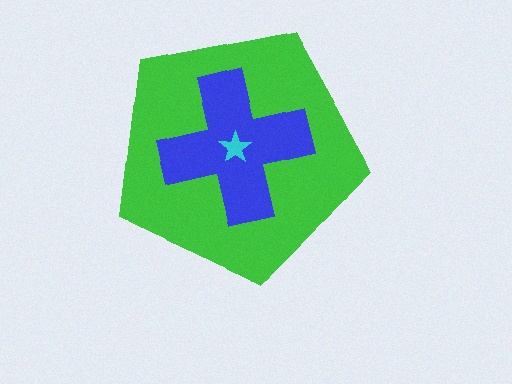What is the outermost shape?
The green pentagon.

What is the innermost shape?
The cyan star.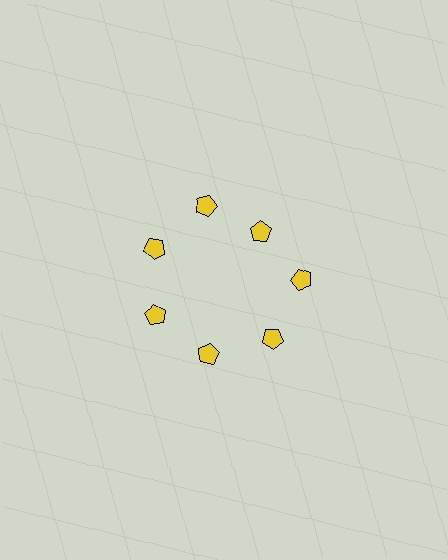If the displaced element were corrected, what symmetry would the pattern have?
It would have 7-fold rotational symmetry — the pattern would map onto itself every 51 degrees.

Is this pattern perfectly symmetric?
No. The 7 yellow pentagons are arranged in a ring, but one element near the 1 o'clock position is pulled inward toward the center, breaking the 7-fold rotational symmetry.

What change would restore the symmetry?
The symmetry would be restored by moving it outward, back onto the ring so that all 7 pentagons sit at equal angles and equal distance from the center.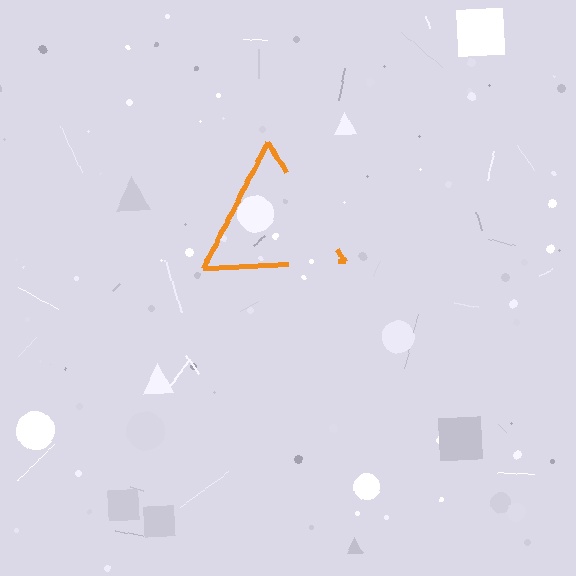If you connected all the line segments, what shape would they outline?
They would outline a triangle.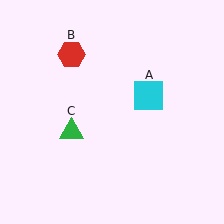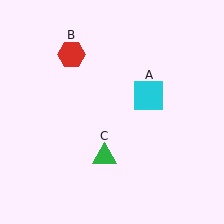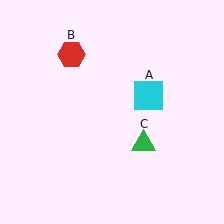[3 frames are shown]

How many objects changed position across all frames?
1 object changed position: green triangle (object C).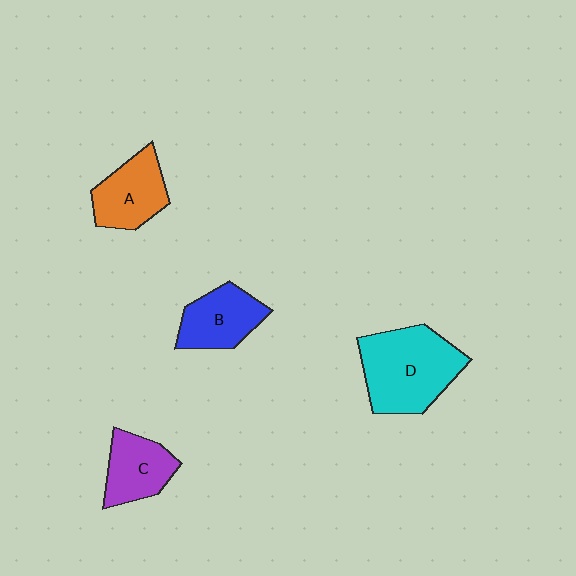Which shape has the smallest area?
Shape C (purple).